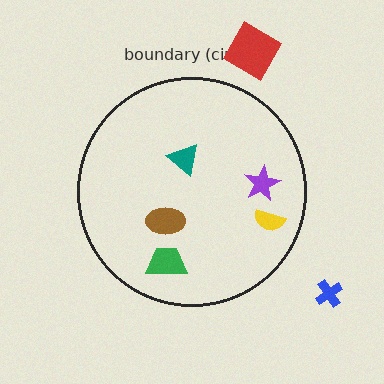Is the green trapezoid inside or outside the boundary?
Inside.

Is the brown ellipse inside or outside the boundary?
Inside.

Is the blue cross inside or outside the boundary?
Outside.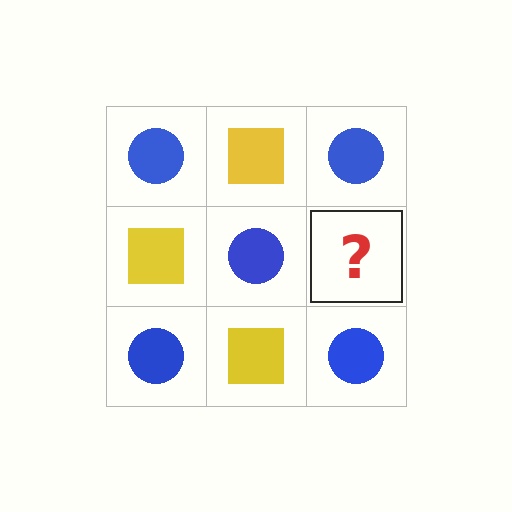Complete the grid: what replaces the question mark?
The question mark should be replaced with a yellow square.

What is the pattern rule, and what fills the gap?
The rule is that it alternates blue circle and yellow square in a checkerboard pattern. The gap should be filled with a yellow square.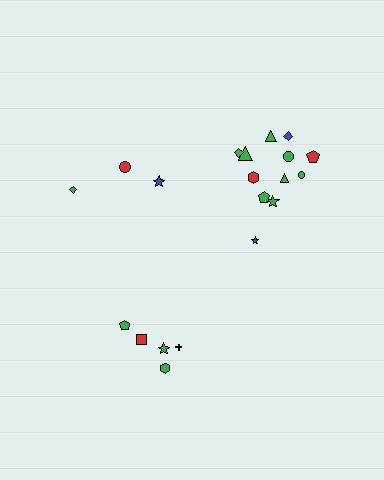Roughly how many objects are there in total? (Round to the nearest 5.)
Roughly 20 objects in total.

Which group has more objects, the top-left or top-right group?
The top-right group.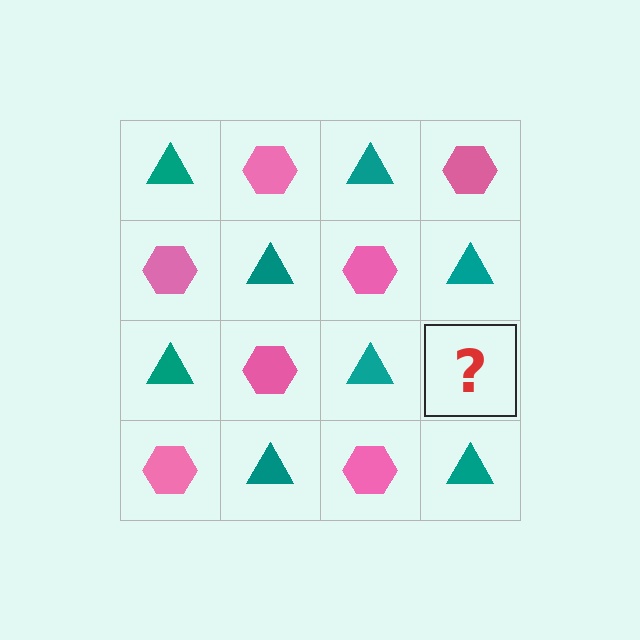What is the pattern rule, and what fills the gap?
The rule is that it alternates teal triangle and pink hexagon in a checkerboard pattern. The gap should be filled with a pink hexagon.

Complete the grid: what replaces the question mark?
The question mark should be replaced with a pink hexagon.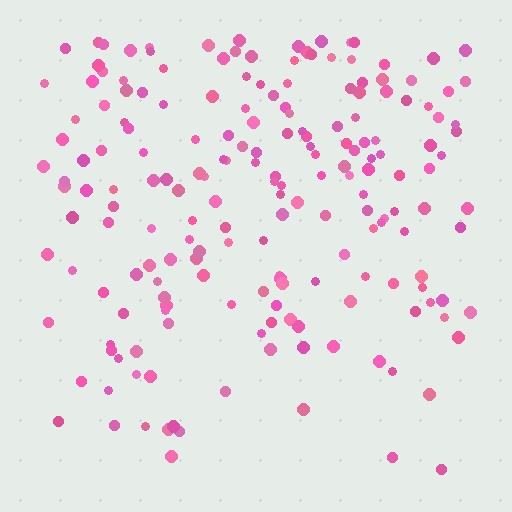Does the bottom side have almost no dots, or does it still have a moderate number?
Still a moderate number, just noticeably fewer than the top.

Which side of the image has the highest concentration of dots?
The top.